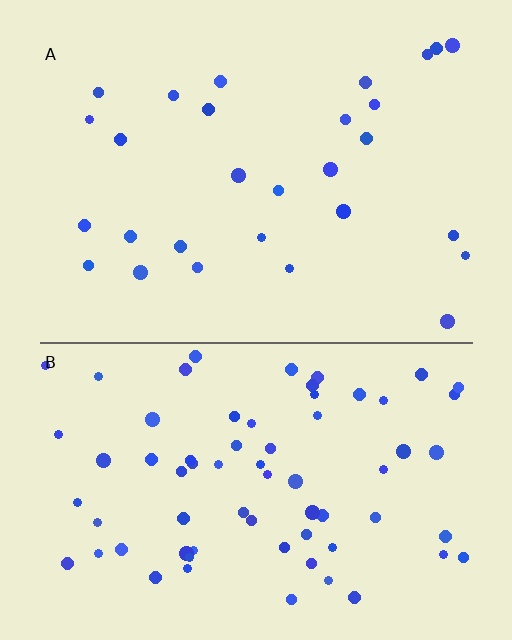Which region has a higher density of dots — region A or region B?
B (the bottom).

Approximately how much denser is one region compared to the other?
Approximately 2.4× — region B over region A.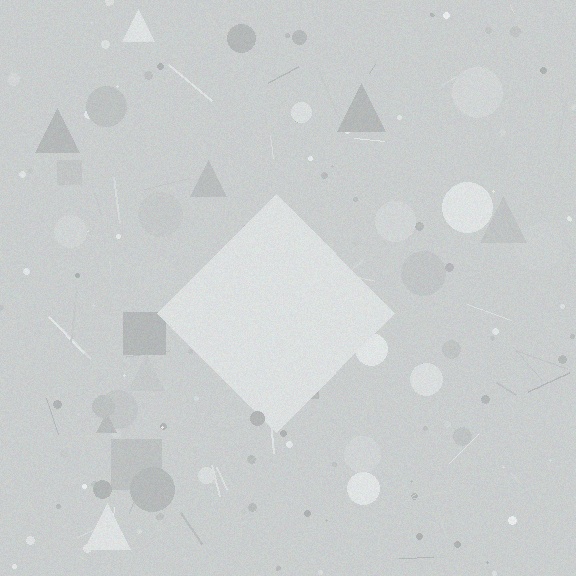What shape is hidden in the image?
A diamond is hidden in the image.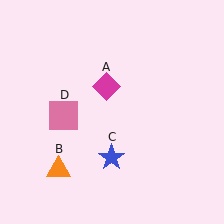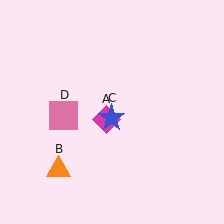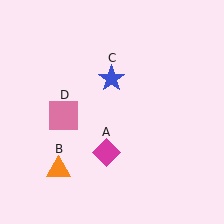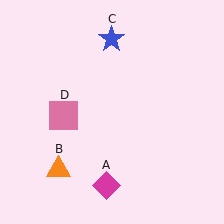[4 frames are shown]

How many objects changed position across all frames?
2 objects changed position: magenta diamond (object A), blue star (object C).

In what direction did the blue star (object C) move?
The blue star (object C) moved up.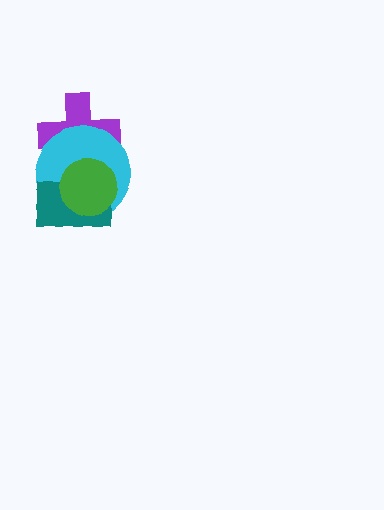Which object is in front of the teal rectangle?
The green circle is in front of the teal rectangle.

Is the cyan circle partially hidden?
Yes, it is partially covered by another shape.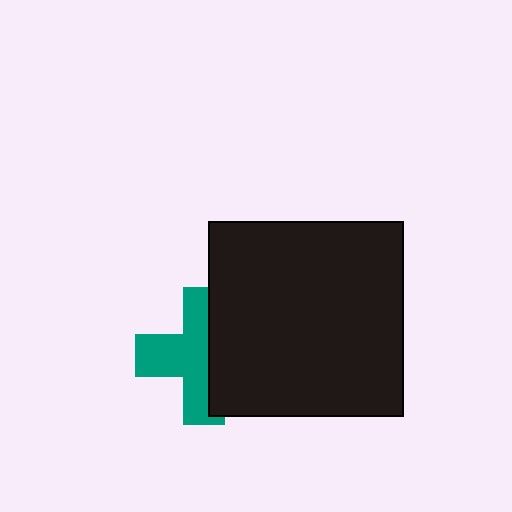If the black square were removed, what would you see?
You would see the complete teal cross.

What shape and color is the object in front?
The object in front is a black square.